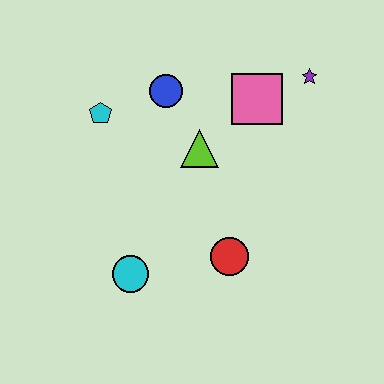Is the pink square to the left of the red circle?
No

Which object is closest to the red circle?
The cyan circle is closest to the red circle.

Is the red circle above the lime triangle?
No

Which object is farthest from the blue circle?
The cyan circle is farthest from the blue circle.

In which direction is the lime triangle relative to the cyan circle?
The lime triangle is above the cyan circle.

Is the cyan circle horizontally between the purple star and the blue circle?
No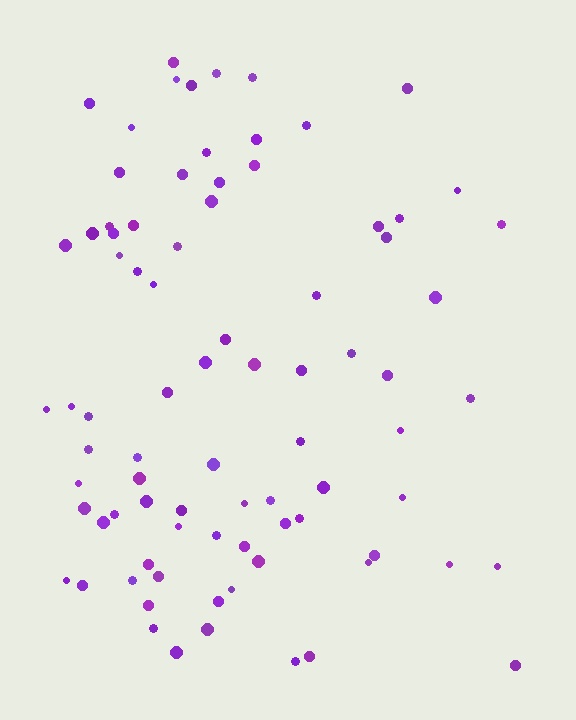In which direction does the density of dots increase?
From right to left, with the left side densest.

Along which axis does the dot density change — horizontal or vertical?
Horizontal.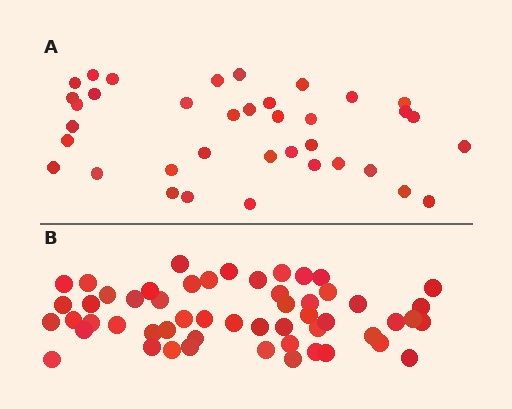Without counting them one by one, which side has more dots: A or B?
Region B (the bottom region) has more dots.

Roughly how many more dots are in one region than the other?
Region B has approximately 15 more dots than region A.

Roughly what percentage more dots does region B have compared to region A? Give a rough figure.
About 45% more.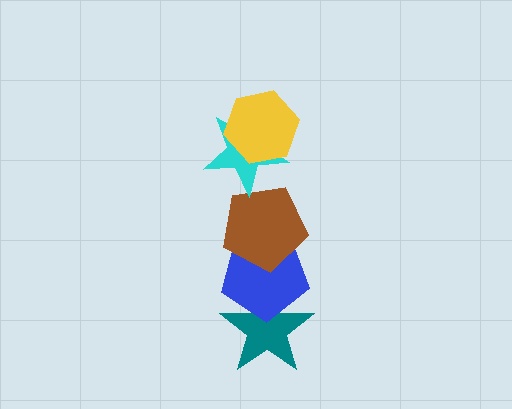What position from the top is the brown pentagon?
The brown pentagon is 3rd from the top.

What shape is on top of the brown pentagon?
The cyan star is on top of the brown pentagon.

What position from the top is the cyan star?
The cyan star is 2nd from the top.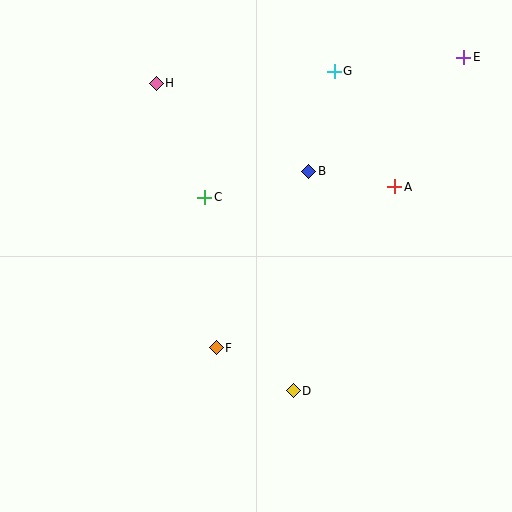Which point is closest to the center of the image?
Point C at (205, 197) is closest to the center.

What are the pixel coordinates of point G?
Point G is at (334, 71).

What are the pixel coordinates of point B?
Point B is at (309, 171).